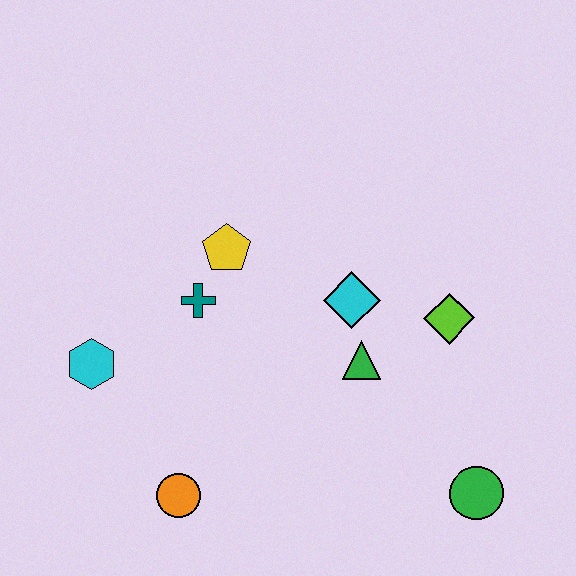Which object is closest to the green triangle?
The cyan diamond is closest to the green triangle.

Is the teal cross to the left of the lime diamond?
Yes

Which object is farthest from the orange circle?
The lime diamond is farthest from the orange circle.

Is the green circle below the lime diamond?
Yes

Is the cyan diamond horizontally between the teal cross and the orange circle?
No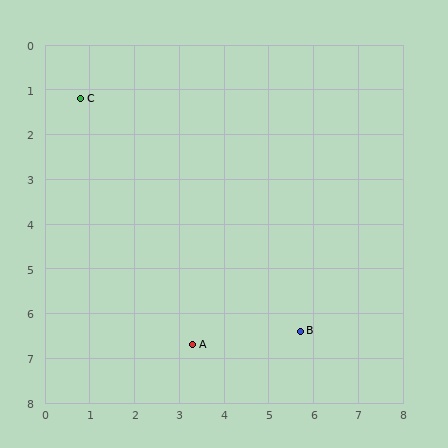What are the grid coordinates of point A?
Point A is at approximately (3.3, 6.7).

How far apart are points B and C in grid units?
Points B and C are about 7.1 grid units apart.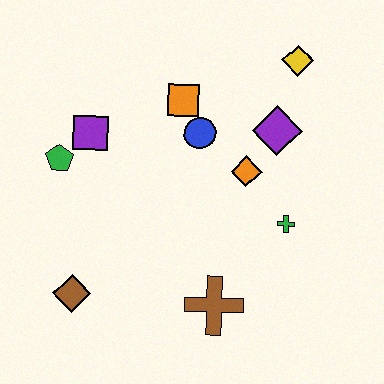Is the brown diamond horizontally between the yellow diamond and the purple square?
No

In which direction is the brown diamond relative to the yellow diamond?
The brown diamond is below the yellow diamond.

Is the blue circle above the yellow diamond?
No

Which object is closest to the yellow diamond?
The purple diamond is closest to the yellow diamond.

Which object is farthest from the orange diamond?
The brown diamond is farthest from the orange diamond.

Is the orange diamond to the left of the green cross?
Yes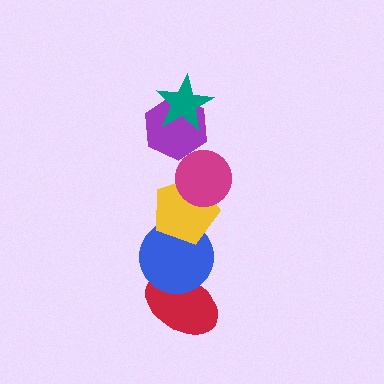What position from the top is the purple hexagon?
The purple hexagon is 2nd from the top.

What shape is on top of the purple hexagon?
The teal star is on top of the purple hexagon.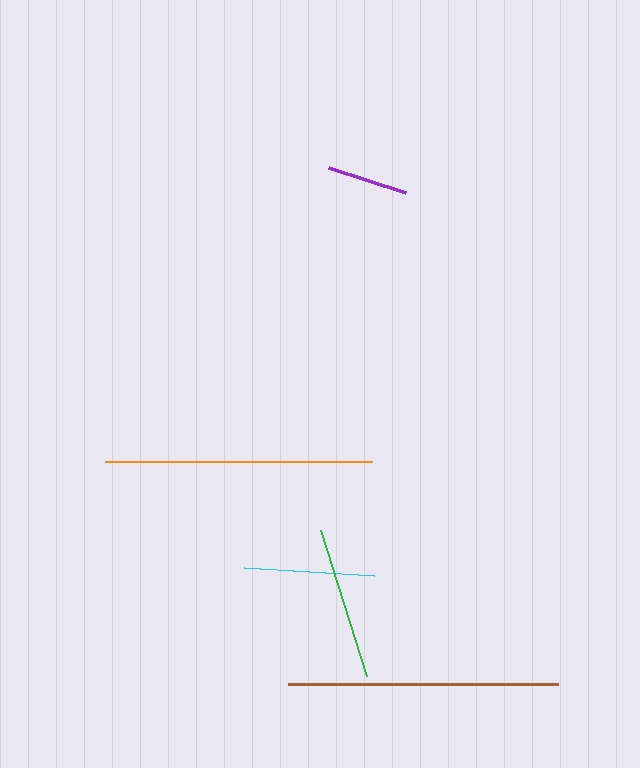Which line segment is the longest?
The brown line is the longest at approximately 270 pixels.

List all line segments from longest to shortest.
From longest to shortest: brown, orange, green, cyan, purple.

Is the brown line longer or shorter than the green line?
The brown line is longer than the green line.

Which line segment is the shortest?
The purple line is the shortest at approximately 81 pixels.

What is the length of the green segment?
The green segment is approximately 153 pixels long.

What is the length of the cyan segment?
The cyan segment is approximately 131 pixels long.